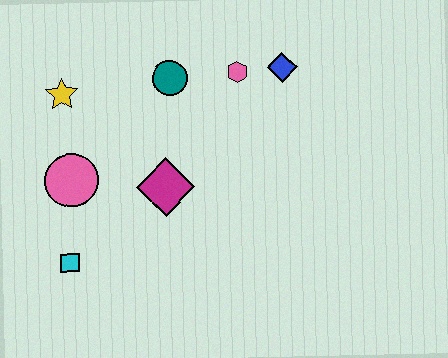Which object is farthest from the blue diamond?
The cyan square is farthest from the blue diamond.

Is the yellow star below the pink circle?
No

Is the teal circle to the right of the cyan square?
Yes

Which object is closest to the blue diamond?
The pink hexagon is closest to the blue diamond.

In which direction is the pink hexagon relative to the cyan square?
The pink hexagon is above the cyan square.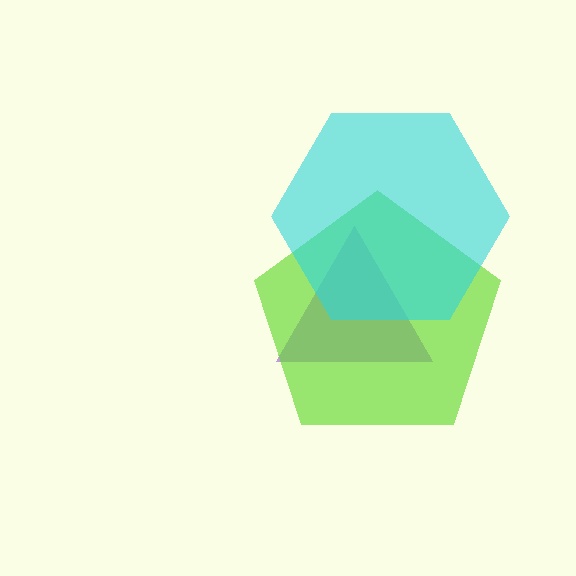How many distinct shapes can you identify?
There are 3 distinct shapes: a purple triangle, a lime pentagon, a cyan hexagon.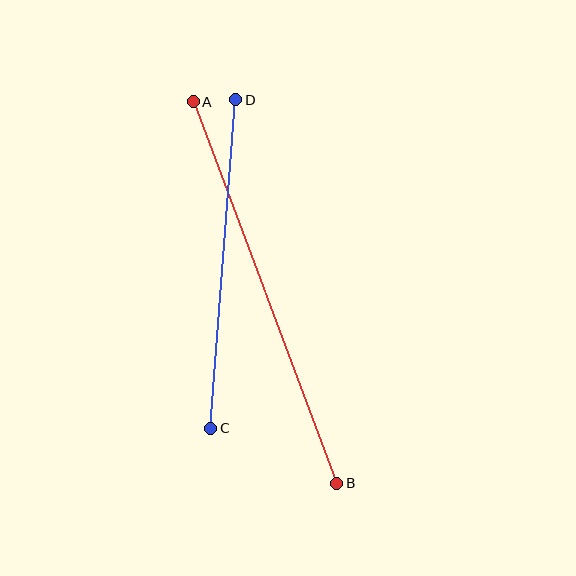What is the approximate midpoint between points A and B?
The midpoint is at approximately (265, 293) pixels.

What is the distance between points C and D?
The distance is approximately 329 pixels.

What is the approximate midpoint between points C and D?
The midpoint is at approximately (223, 264) pixels.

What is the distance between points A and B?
The distance is approximately 408 pixels.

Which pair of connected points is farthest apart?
Points A and B are farthest apart.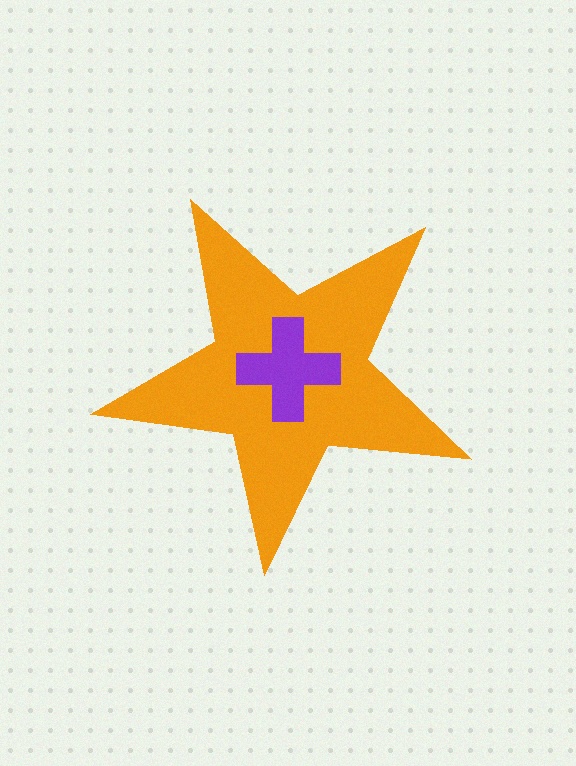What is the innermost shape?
The purple cross.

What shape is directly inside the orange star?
The purple cross.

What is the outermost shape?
The orange star.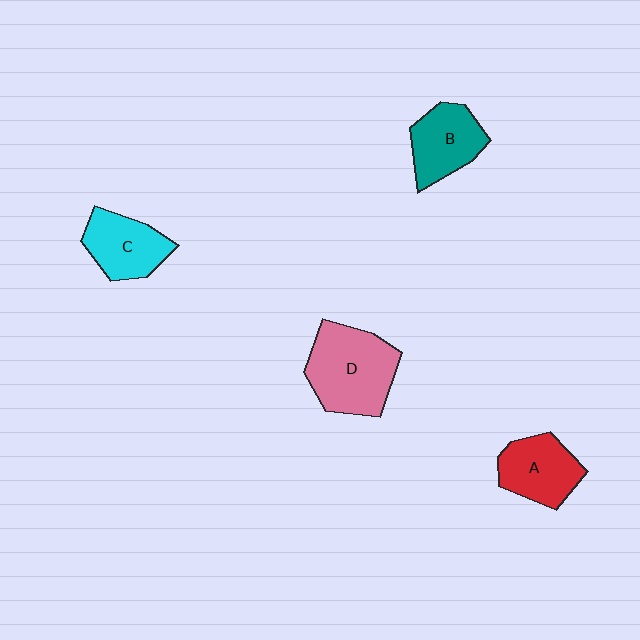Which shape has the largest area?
Shape D (pink).